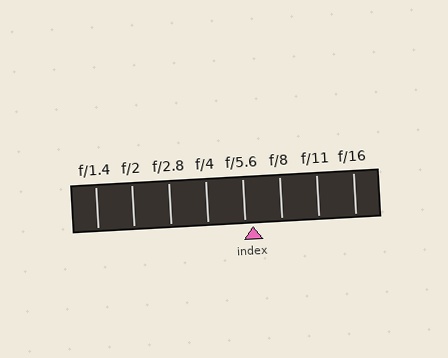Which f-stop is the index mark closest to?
The index mark is closest to f/5.6.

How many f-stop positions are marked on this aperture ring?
There are 8 f-stop positions marked.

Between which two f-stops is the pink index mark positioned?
The index mark is between f/5.6 and f/8.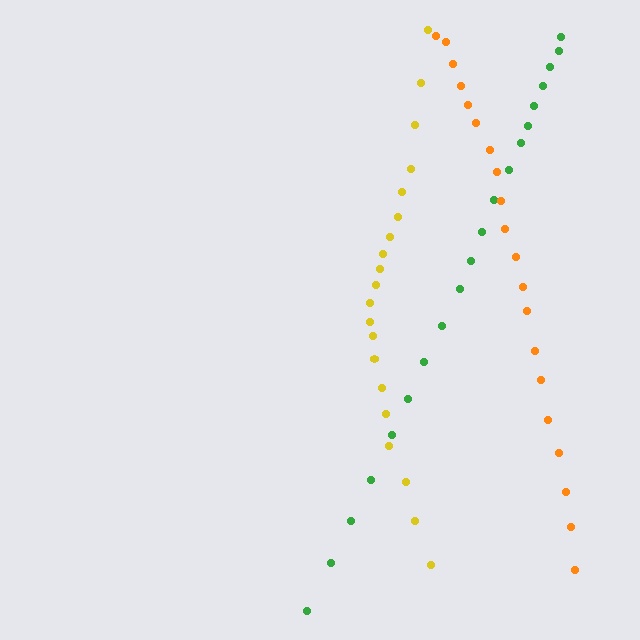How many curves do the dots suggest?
There are 3 distinct paths.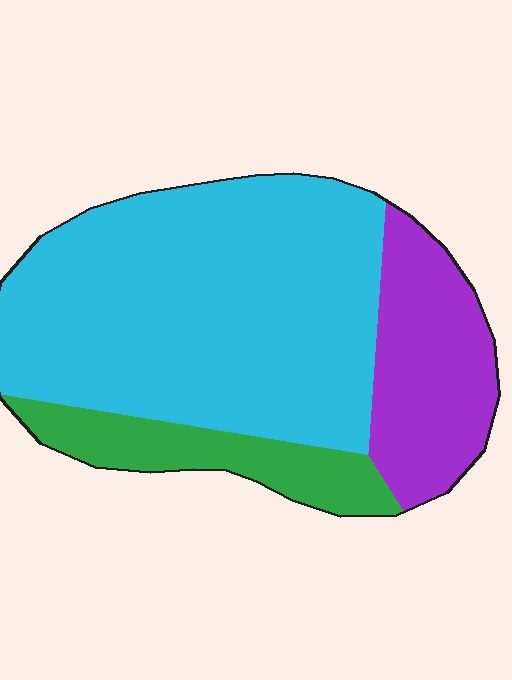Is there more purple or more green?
Purple.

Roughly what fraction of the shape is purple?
Purple covers about 20% of the shape.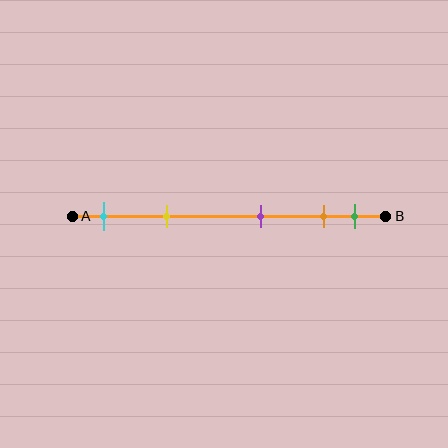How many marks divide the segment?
There are 5 marks dividing the segment.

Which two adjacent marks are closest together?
The orange and green marks are the closest adjacent pair.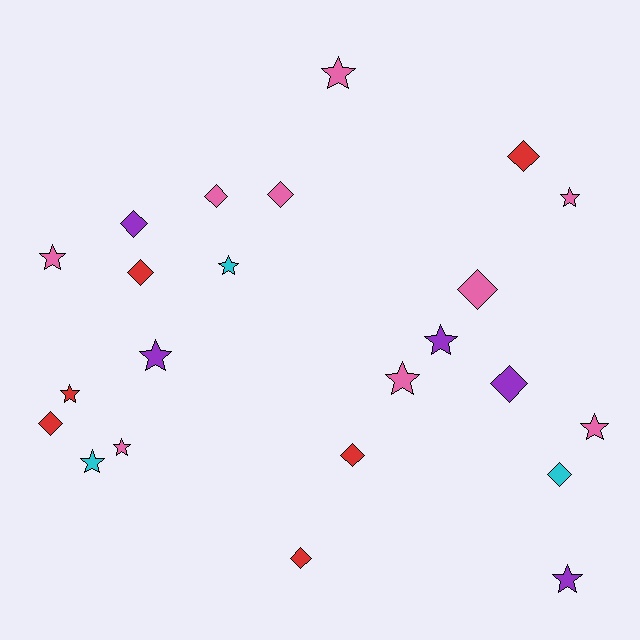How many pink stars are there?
There are 6 pink stars.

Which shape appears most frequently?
Star, with 12 objects.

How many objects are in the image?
There are 23 objects.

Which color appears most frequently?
Pink, with 9 objects.